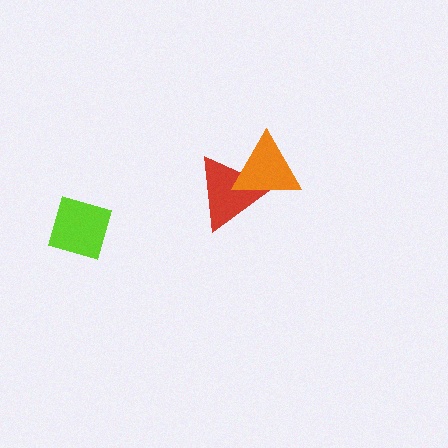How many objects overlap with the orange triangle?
1 object overlaps with the orange triangle.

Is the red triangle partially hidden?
Yes, it is partially covered by another shape.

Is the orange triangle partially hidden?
No, no other shape covers it.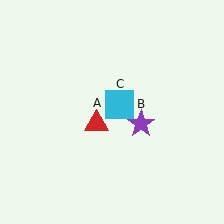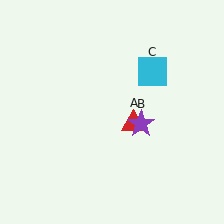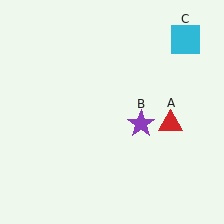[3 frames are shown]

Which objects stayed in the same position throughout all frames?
Purple star (object B) remained stationary.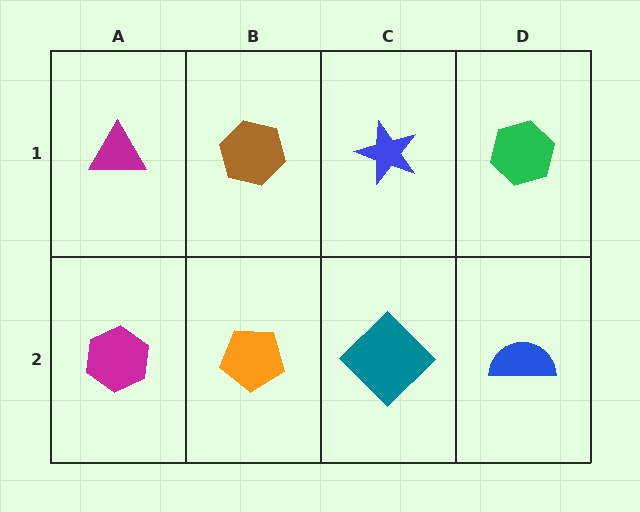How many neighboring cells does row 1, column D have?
2.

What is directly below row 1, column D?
A blue semicircle.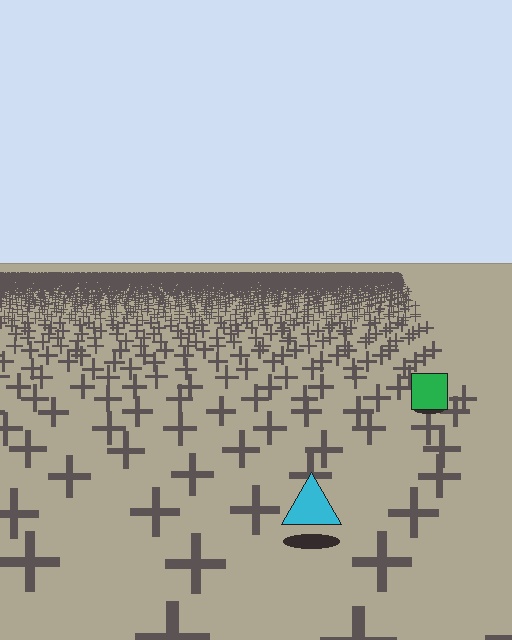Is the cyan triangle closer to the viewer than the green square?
Yes. The cyan triangle is closer — you can tell from the texture gradient: the ground texture is coarser near it.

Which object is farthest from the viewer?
The green square is farthest from the viewer. It appears smaller and the ground texture around it is denser.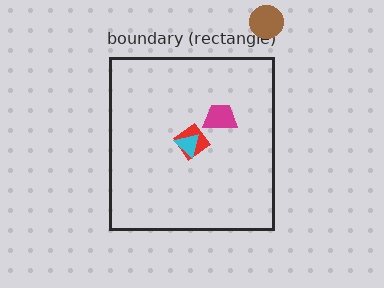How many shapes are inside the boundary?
3 inside, 1 outside.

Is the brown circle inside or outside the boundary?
Outside.